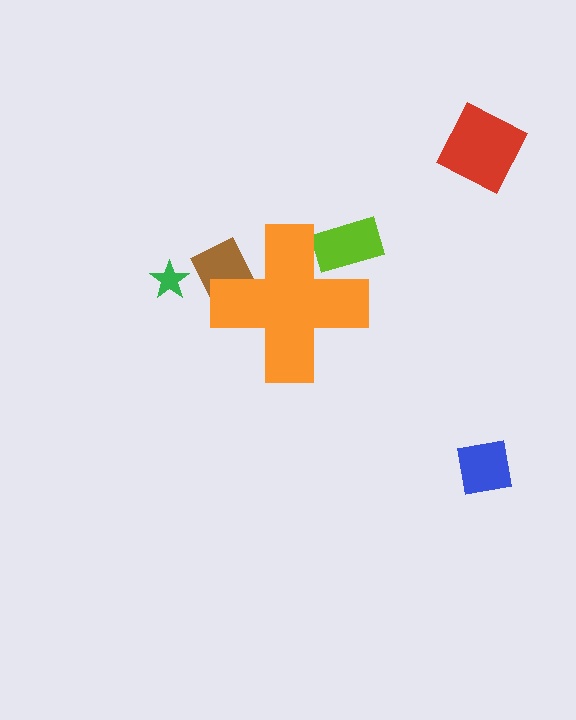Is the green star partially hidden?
No, the green star is fully visible.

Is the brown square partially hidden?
Yes, the brown square is partially hidden behind the orange cross.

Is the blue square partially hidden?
No, the blue square is fully visible.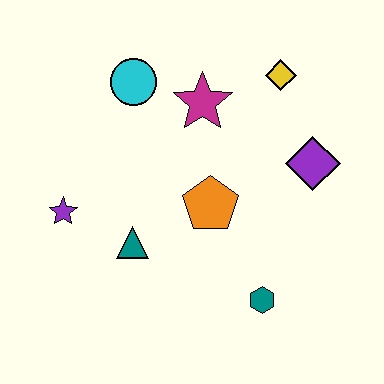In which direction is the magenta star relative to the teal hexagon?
The magenta star is above the teal hexagon.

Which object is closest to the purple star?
The teal triangle is closest to the purple star.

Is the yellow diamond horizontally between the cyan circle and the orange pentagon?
No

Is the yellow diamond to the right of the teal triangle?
Yes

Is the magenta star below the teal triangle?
No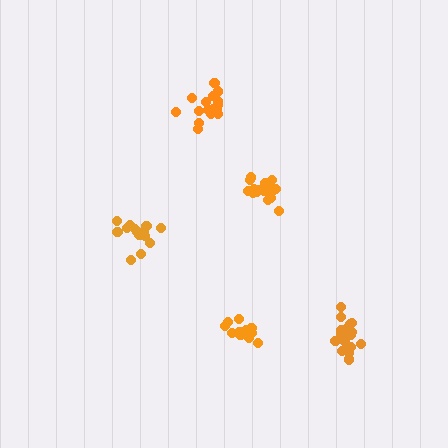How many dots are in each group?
Group 1: 18 dots, Group 2: 14 dots, Group 3: 17 dots, Group 4: 20 dots, Group 5: 17 dots (86 total).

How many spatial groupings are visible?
There are 5 spatial groupings.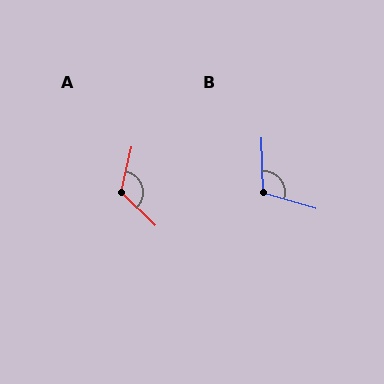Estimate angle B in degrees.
Approximately 108 degrees.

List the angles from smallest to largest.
B (108°), A (121°).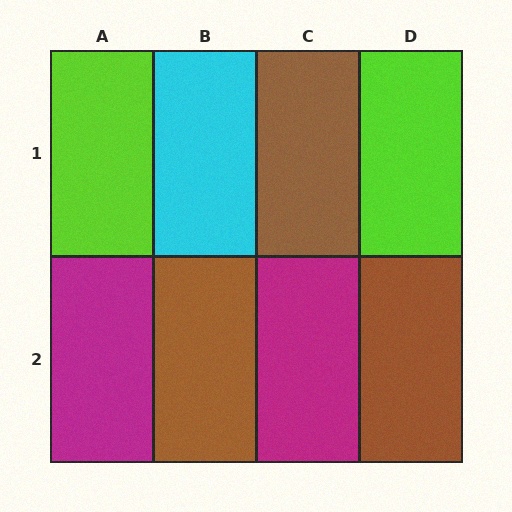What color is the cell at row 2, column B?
Brown.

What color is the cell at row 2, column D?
Brown.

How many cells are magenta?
2 cells are magenta.